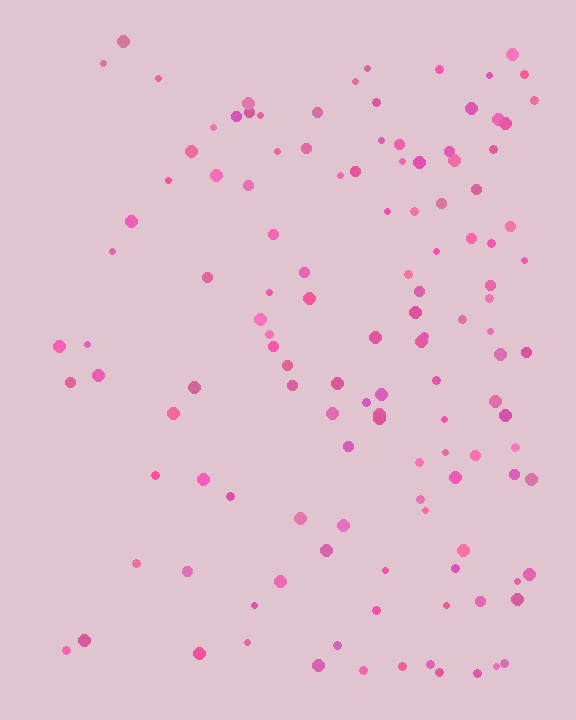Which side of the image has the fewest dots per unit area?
The left.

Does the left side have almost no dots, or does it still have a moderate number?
Still a moderate number, just noticeably fewer than the right.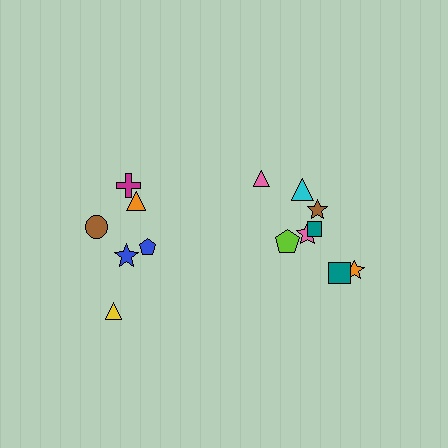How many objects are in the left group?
There are 6 objects.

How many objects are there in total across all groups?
There are 14 objects.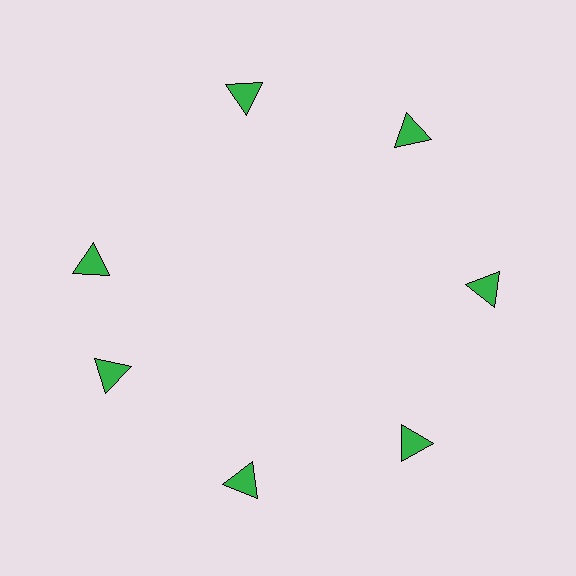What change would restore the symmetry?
The symmetry would be restored by rotating it back into even spacing with its neighbors so that all 7 triangles sit at equal angles and equal distance from the center.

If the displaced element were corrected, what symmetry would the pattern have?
It would have 7-fold rotational symmetry — the pattern would map onto itself every 51 degrees.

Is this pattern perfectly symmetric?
No. The 7 green triangles are arranged in a ring, but one element near the 10 o'clock position is rotated out of alignment along the ring, breaking the 7-fold rotational symmetry.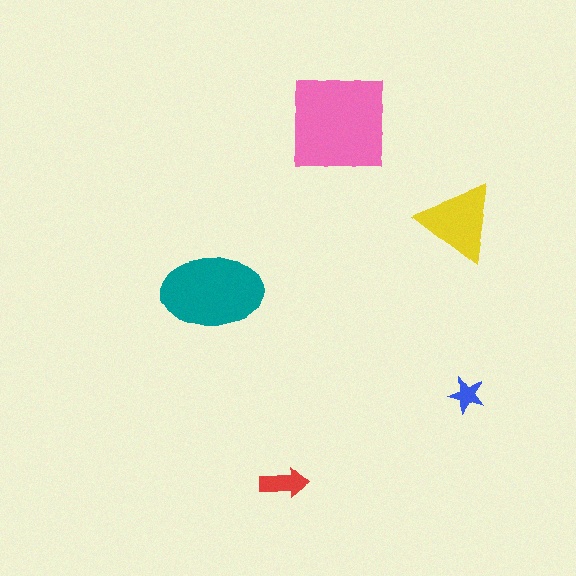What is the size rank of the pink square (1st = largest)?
1st.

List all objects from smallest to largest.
The blue star, the red arrow, the yellow triangle, the teal ellipse, the pink square.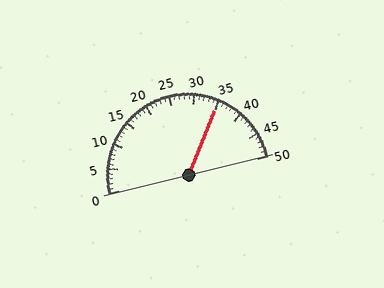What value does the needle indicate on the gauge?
The needle indicates approximately 35.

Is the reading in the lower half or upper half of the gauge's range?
The reading is in the upper half of the range (0 to 50).